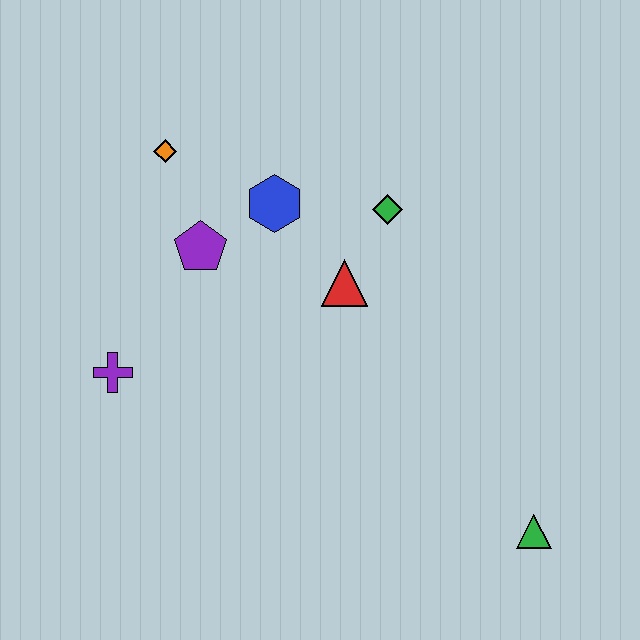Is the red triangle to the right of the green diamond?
No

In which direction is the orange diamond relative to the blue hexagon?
The orange diamond is to the left of the blue hexagon.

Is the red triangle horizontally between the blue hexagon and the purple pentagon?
No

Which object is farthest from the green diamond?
The green triangle is farthest from the green diamond.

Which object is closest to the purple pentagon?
The blue hexagon is closest to the purple pentagon.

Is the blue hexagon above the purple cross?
Yes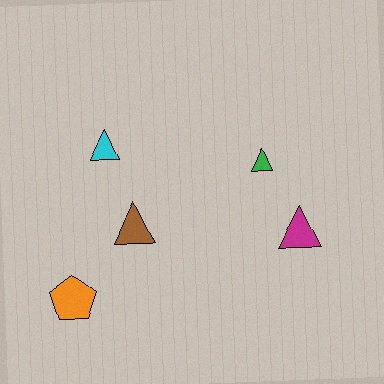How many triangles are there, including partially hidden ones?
There are 4 triangles.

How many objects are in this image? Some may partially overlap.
There are 5 objects.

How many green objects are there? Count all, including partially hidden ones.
There is 1 green object.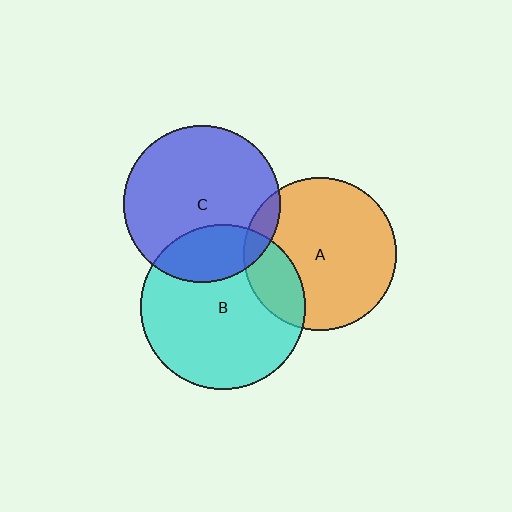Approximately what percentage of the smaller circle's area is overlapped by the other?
Approximately 20%.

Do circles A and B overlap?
Yes.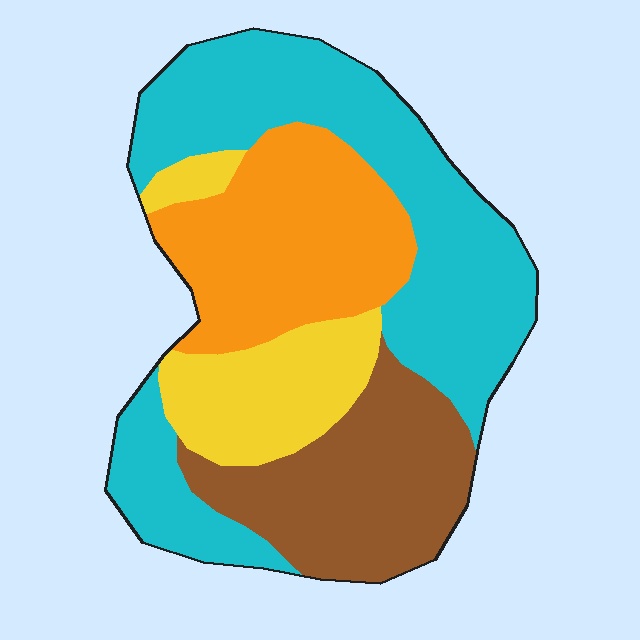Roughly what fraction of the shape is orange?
Orange takes up about one quarter (1/4) of the shape.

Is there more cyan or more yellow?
Cyan.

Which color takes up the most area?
Cyan, at roughly 40%.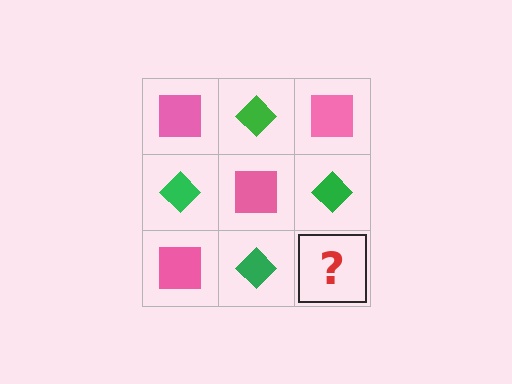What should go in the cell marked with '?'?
The missing cell should contain a pink square.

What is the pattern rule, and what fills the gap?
The rule is that it alternates pink square and green diamond in a checkerboard pattern. The gap should be filled with a pink square.